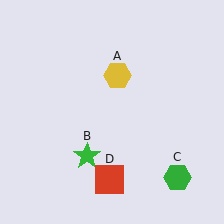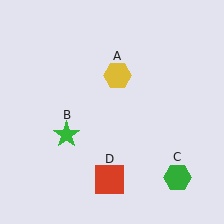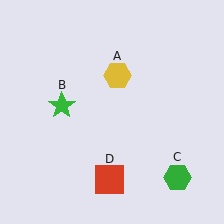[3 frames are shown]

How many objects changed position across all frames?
1 object changed position: green star (object B).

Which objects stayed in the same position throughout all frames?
Yellow hexagon (object A) and green hexagon (object C) and red square (object D) remained stationary.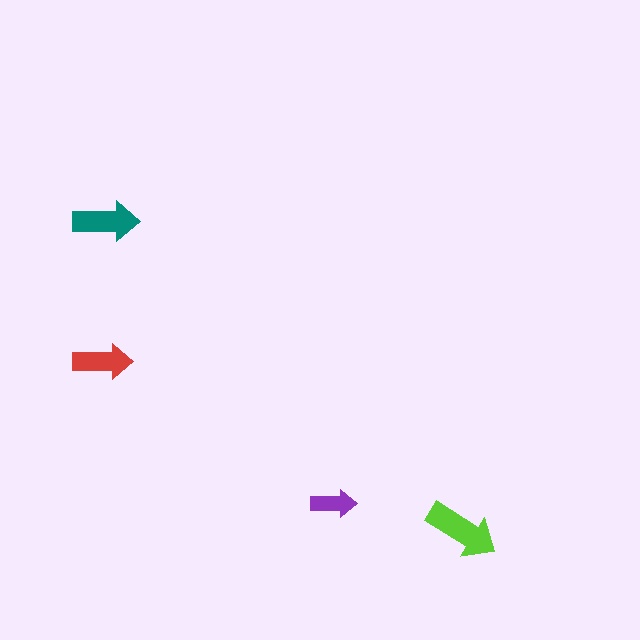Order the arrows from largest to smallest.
the lime one, the teal one, the red one, the purple one.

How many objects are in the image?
There are 4 objects in the image.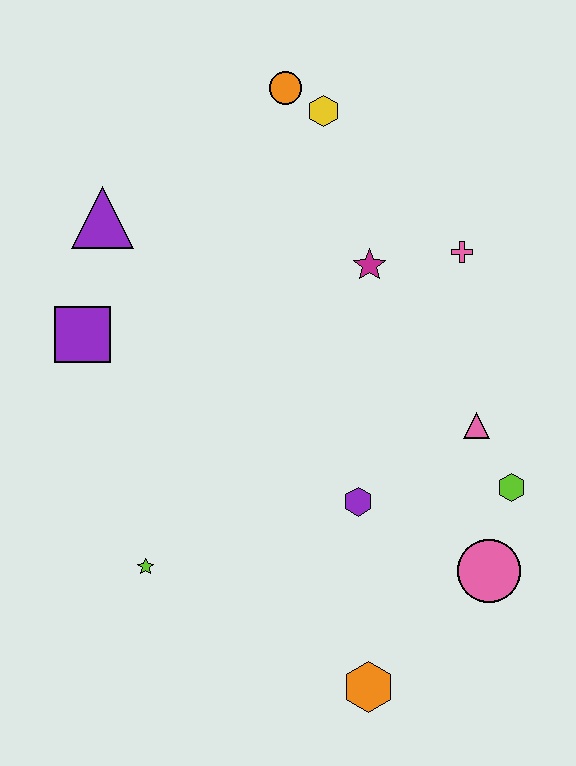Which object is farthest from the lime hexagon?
The purple triangle is farthest from the lime hexagon.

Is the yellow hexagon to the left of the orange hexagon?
Yes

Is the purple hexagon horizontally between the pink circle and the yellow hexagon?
Yes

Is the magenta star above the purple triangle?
No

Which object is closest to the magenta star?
The pink cross is closest to the magenta star.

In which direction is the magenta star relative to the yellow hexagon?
The magenta star is below the yellow hexagon.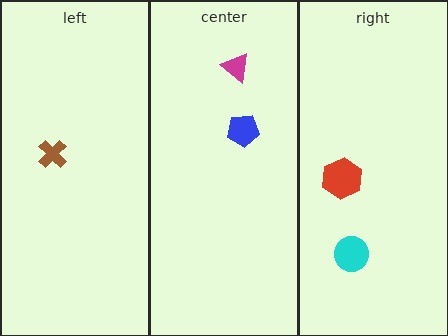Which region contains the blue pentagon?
The center region.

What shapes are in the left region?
The brown cross.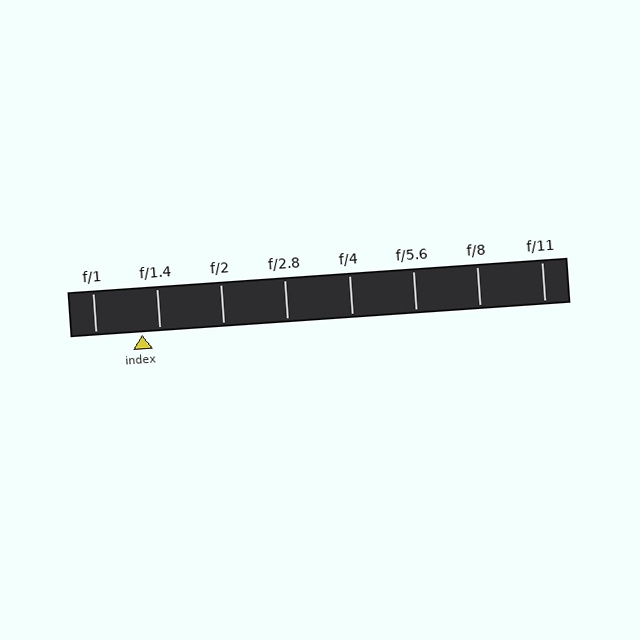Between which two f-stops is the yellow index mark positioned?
The index mark is between f/1 and f/1.4.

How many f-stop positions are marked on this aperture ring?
There are 8 f-stop positions marked.